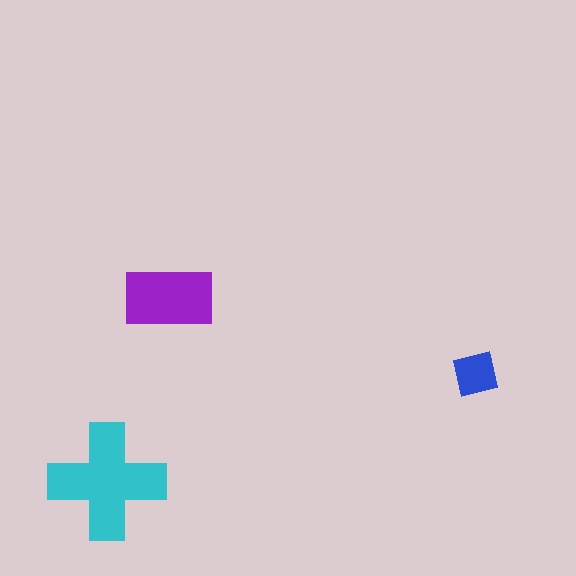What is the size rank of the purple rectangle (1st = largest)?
2nd.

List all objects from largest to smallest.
The cyan cross, the purple rectangle, the blue square.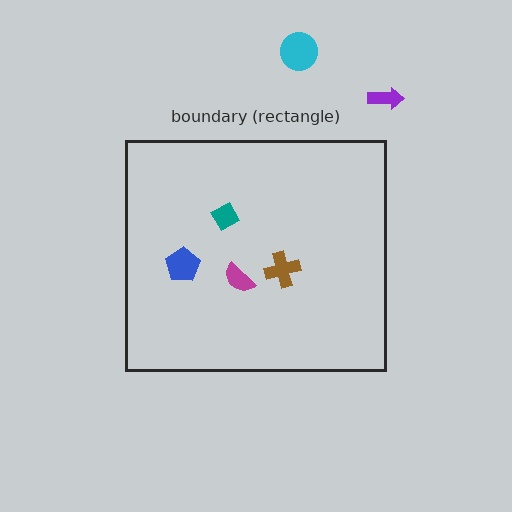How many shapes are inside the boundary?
4 inside, 2 outside.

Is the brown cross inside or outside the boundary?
Inside.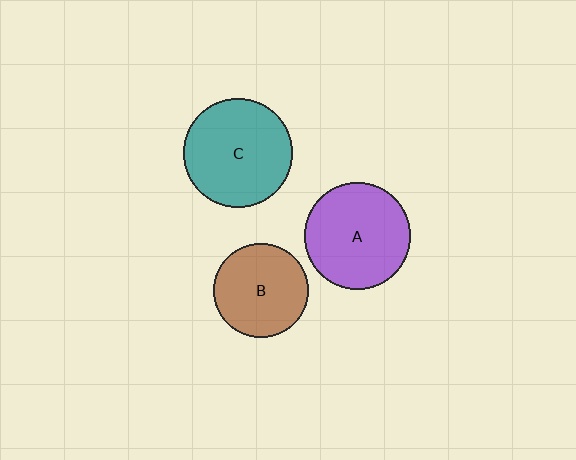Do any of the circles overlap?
No, none of the circles overlap.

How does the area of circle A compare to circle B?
Approximately 1.3 times.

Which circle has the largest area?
Circle C (teal).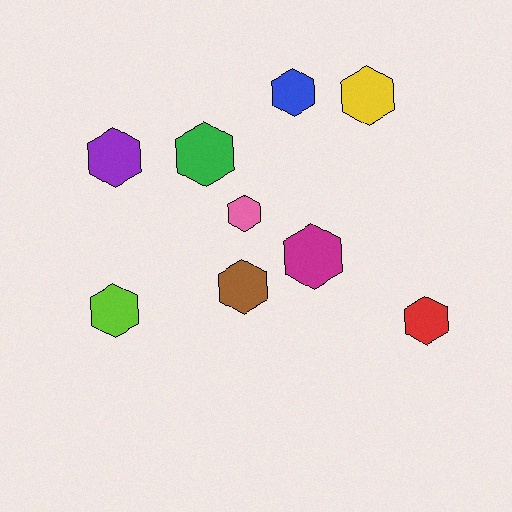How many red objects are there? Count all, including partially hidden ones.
There is 1 red object.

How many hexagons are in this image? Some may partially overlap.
There are 9 hexagons.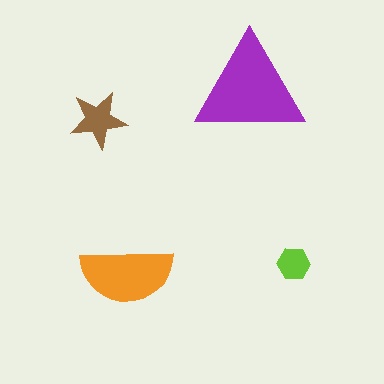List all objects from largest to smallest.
The purple triangle, the orange semicircle, the brown star, the lime hexagon.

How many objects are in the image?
There are 4 objects in the image.